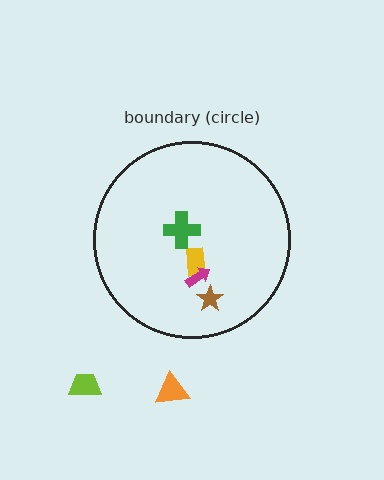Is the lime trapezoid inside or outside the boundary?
Outside.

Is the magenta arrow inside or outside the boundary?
Inside.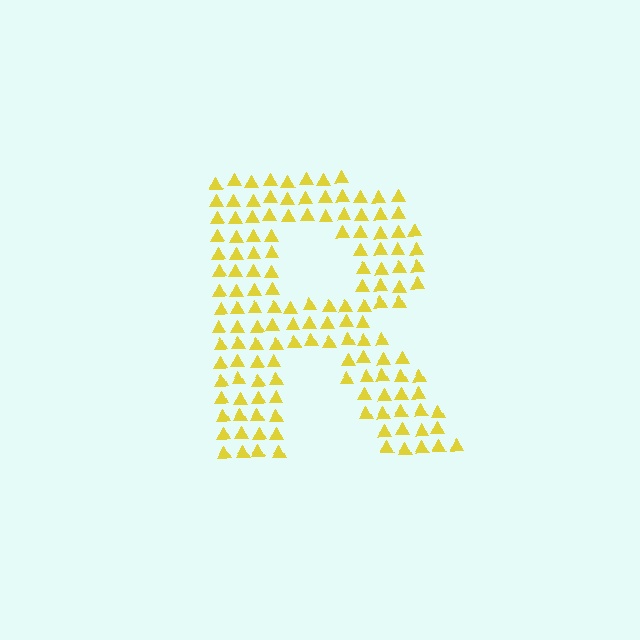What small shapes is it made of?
It is made of small triangles.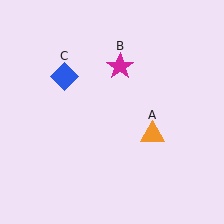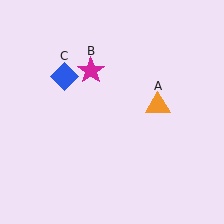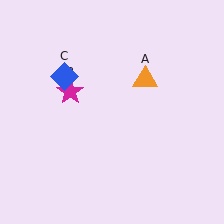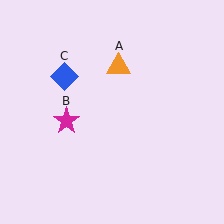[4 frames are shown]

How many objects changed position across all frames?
2 objects changed position: orange triangle (object A), magenta star (object B).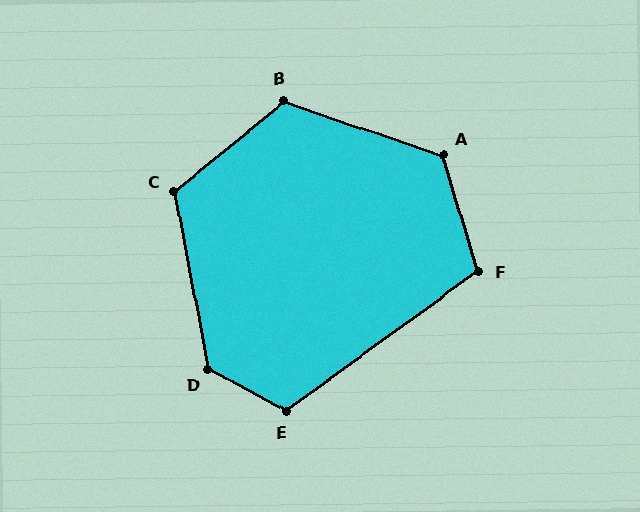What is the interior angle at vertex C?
Approximately 119 degrees (obtuse).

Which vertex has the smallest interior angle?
F, at approximately 109 degrees.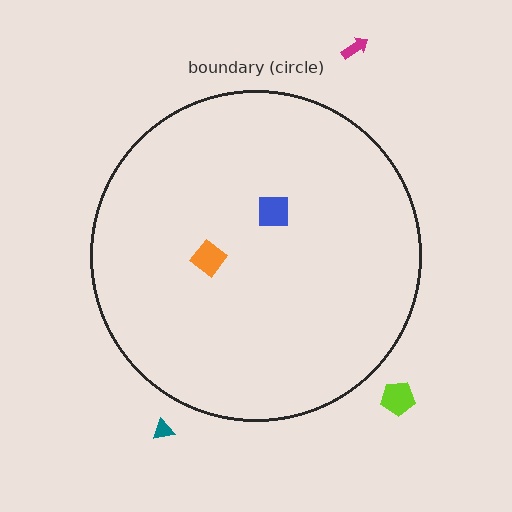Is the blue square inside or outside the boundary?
Inside.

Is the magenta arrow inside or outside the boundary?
Outside.